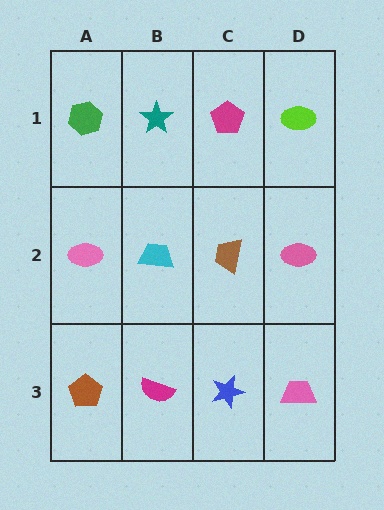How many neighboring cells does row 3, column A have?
2.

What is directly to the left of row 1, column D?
A magenta pentagon.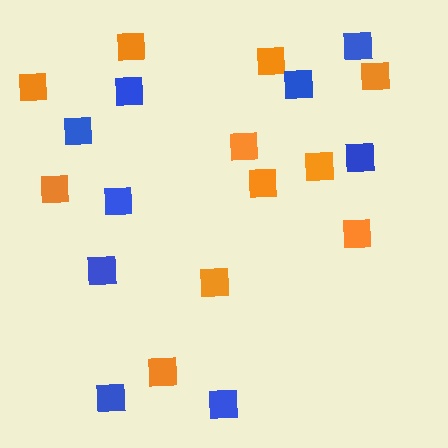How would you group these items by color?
There are 2 groups: one group of orange squares (11) and one group of blue squares (9).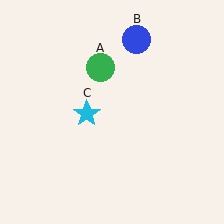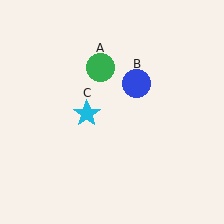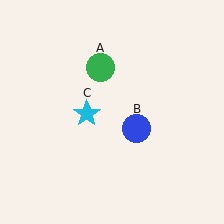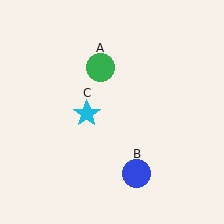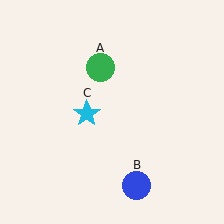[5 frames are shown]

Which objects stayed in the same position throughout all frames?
Green circle (object A) and cyan star (object C) remained stationary.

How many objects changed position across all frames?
1 object changed position: blue circle (object B).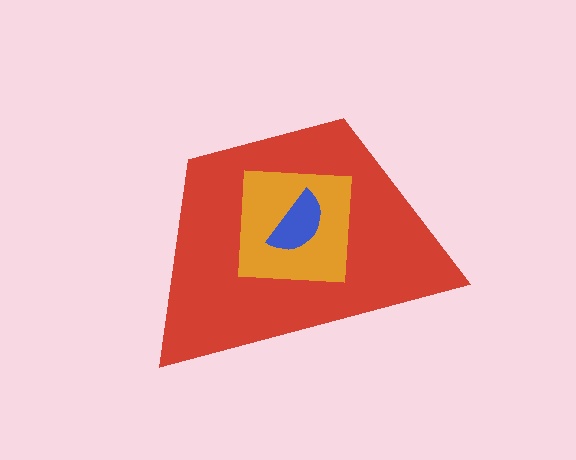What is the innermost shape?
The blue semicircle.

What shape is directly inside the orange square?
The blue semicircle.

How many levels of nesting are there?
3.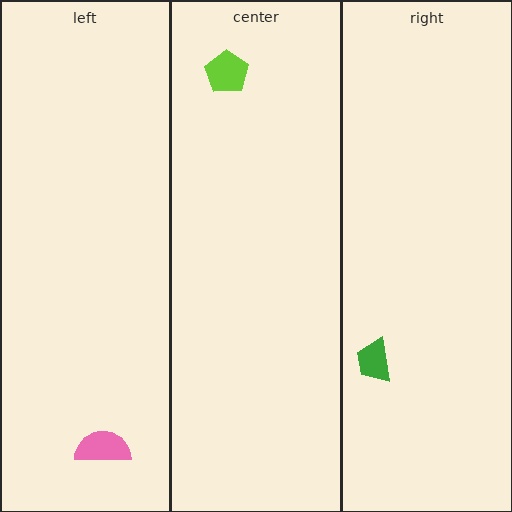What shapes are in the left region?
The pink semicircle.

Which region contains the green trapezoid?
The right region.